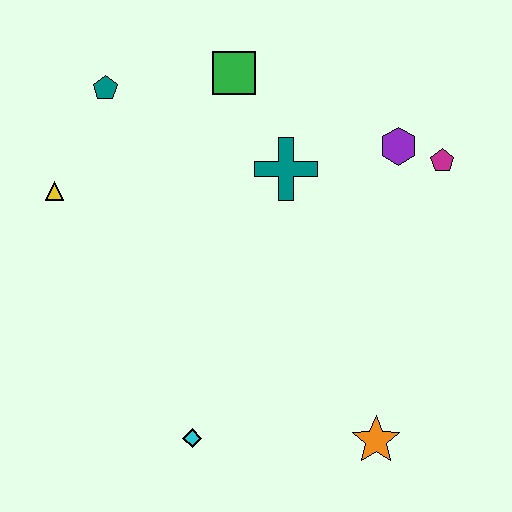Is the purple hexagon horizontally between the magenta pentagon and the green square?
Yes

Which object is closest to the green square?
The teal cross is closest to the green square.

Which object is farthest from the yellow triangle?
The orange star is farthest from the yellow triangle.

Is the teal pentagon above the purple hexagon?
Yes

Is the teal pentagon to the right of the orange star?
No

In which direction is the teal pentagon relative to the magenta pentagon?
The teal pentagon is to the left of the magenta pentagon.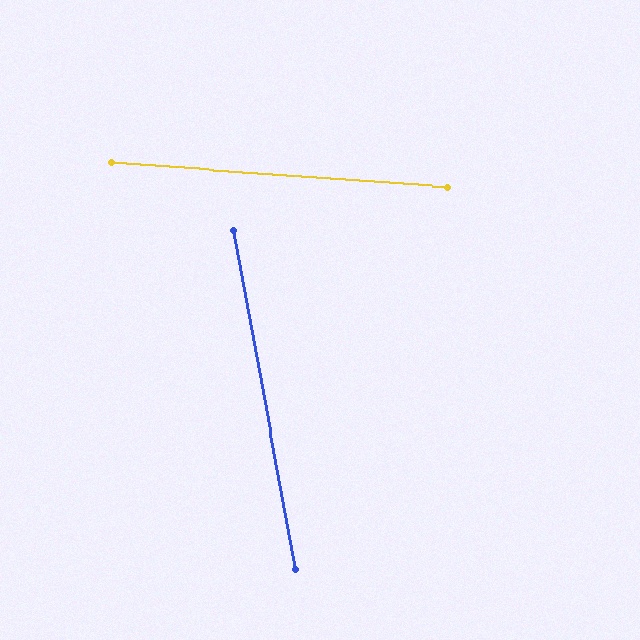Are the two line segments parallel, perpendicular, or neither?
Neither parallel nor perpendicular — they differ by about 75°.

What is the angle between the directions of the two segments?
Approximately 75 degrees.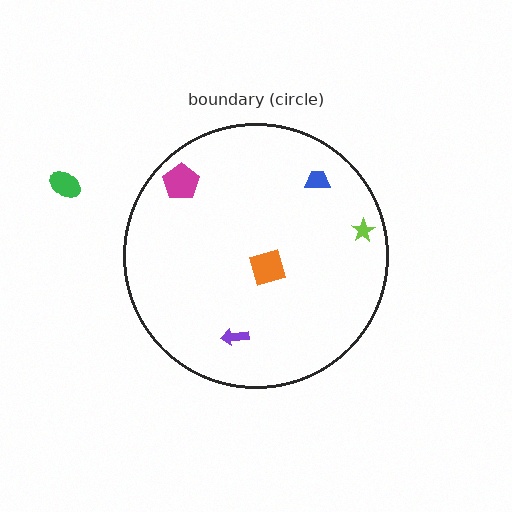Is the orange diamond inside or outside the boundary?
Inside.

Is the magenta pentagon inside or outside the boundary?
Inside.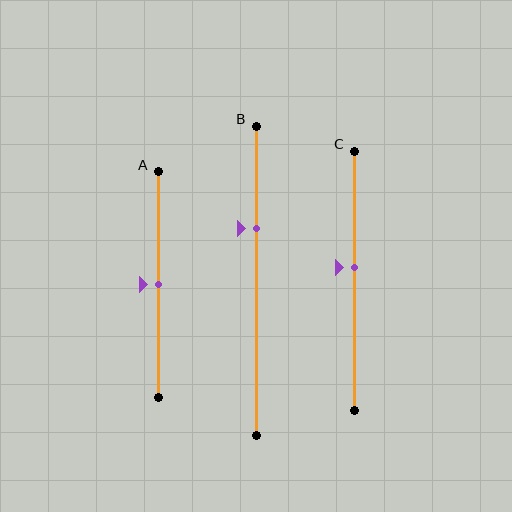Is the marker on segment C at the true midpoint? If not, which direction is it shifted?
No, the marker on segment C is shifted upward by about 5% of the segment length.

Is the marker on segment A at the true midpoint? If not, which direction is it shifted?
Yes, the marker on segment A is at the true midpoint.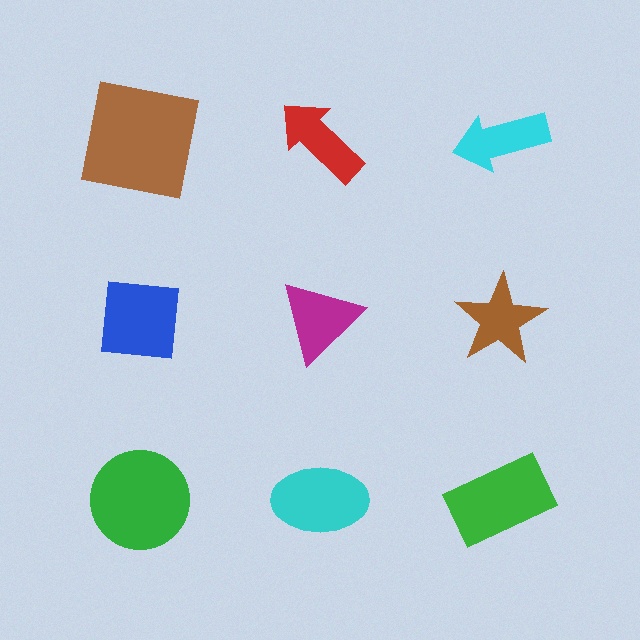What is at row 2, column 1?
A blue square.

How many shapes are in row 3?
3 shapes.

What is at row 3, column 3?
A green rectangle.